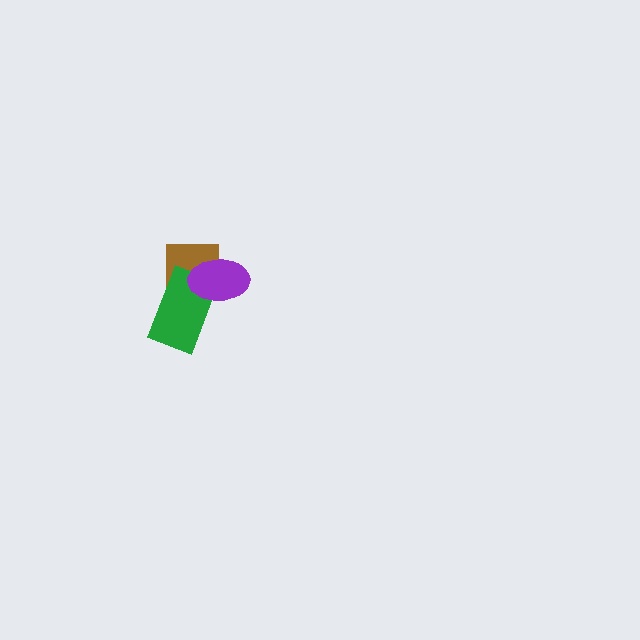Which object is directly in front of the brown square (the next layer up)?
The green rectangle is directly in front of the brown square.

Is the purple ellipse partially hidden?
No, no other shape covers it.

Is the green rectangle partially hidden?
Yes, it is partially covered by another shape.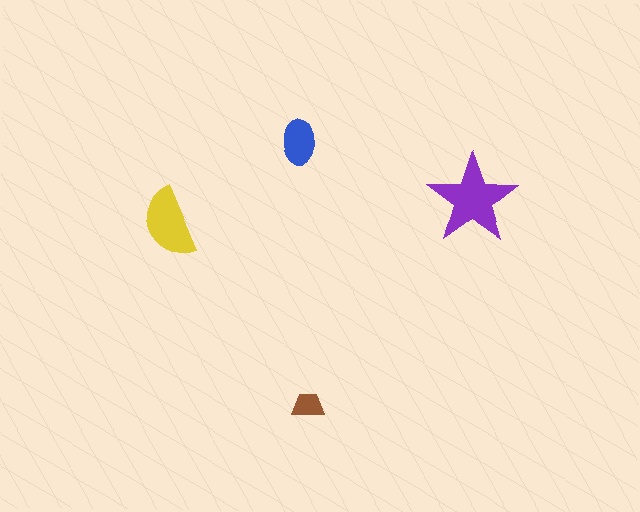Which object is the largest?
The purple star.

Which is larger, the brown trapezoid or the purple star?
The purple star.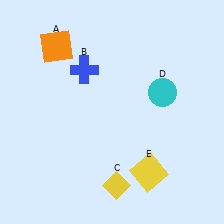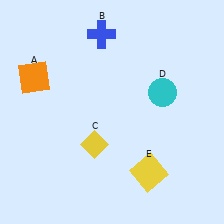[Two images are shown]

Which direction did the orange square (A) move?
The orange square (A) moved down.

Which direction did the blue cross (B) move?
The blue cross (B) moved up.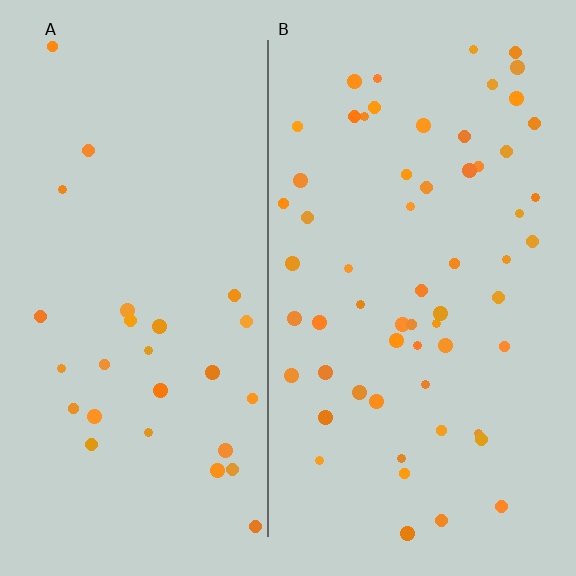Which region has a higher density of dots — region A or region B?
B (the right).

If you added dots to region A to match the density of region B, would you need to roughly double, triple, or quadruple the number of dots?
Approximately double.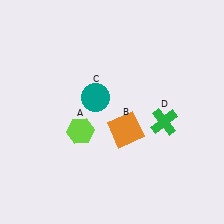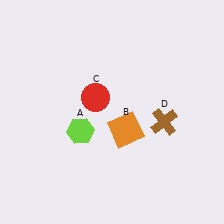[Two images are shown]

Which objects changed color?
C changed from teal to red. D changed from green to brown.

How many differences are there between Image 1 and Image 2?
There are 2 differences between the two images.